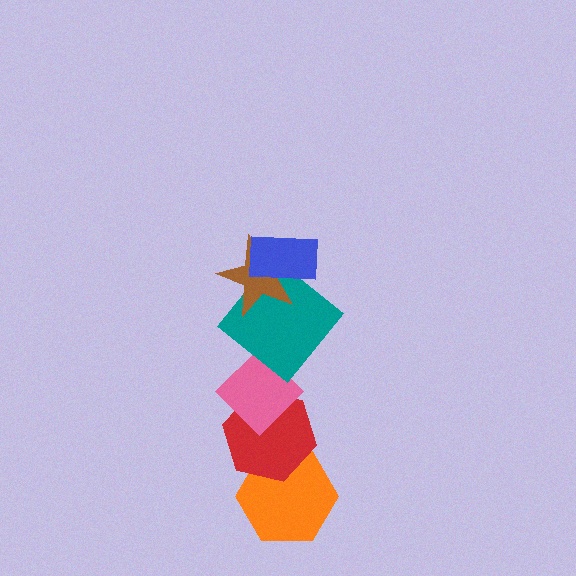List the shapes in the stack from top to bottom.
From top to bottom: the blue rectangle, the brown star, the teal diamond, the pink diamond, the red hexagon, the orange hexagon.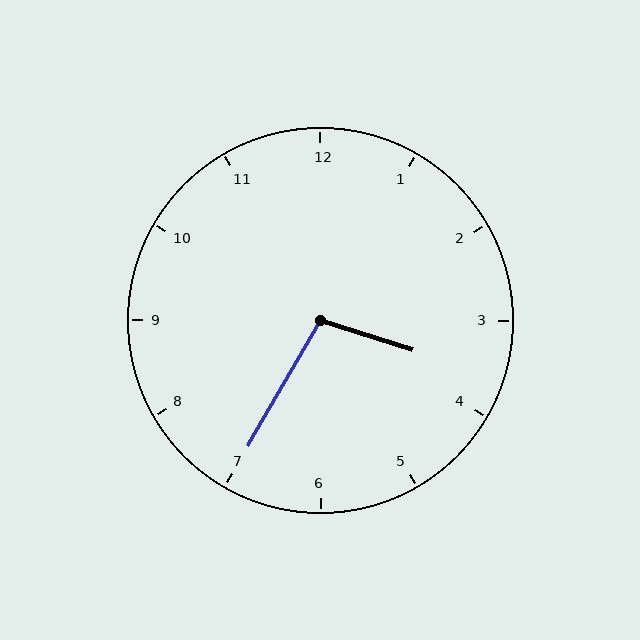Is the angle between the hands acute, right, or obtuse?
It is obtuse.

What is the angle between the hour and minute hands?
Approximately 102 degrees.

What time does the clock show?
3:35.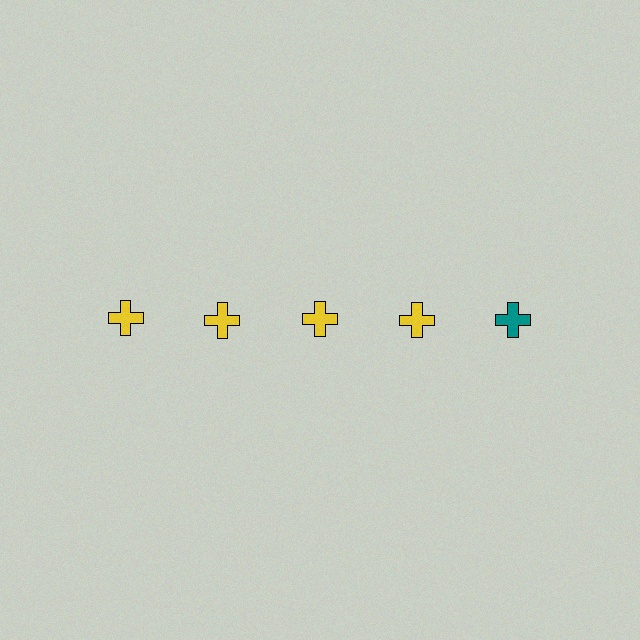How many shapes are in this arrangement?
There are 5 shapes arranged in a grid pattern.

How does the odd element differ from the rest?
It has a different color: teal instead of yellow.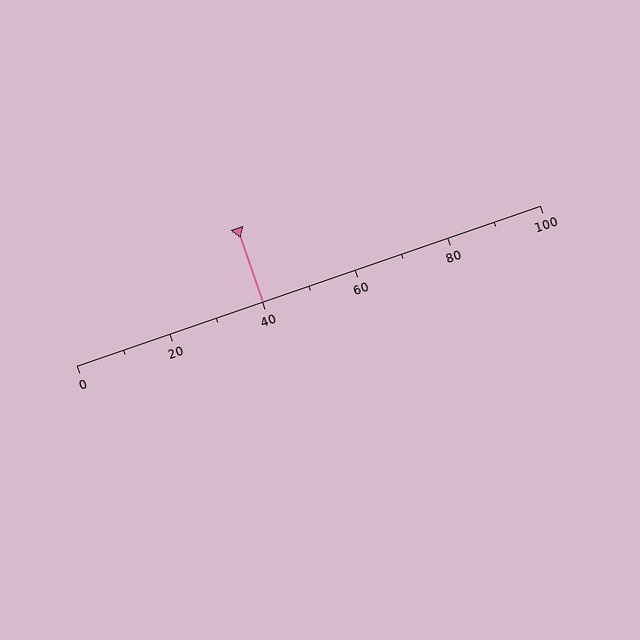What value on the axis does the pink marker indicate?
The marker indicates approximately 40.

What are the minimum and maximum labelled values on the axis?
The axis runs from 0 to 100.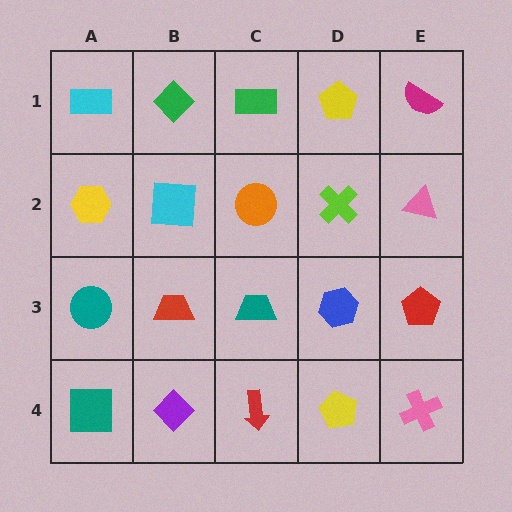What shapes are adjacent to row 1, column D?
A lime cross (row 2, column D), a green rectangle (row 1, column C), a magenta semicircle (row 1, column E).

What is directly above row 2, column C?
A green rectangle.